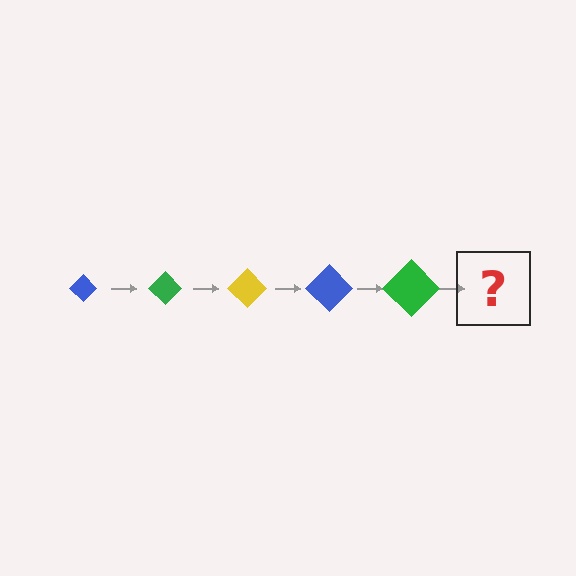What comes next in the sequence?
The next element should be a yellow diamond, larger than the previous one.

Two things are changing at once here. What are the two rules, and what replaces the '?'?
The two rules are that the diamond grows larger each step and the color cycles through blue, green, and yellow. The '?' should be a yellow diamond, larger than the previous one.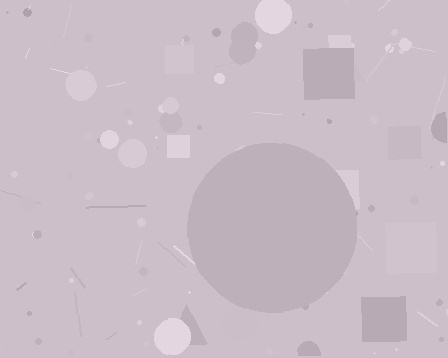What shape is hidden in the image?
A circle is hidden in the image.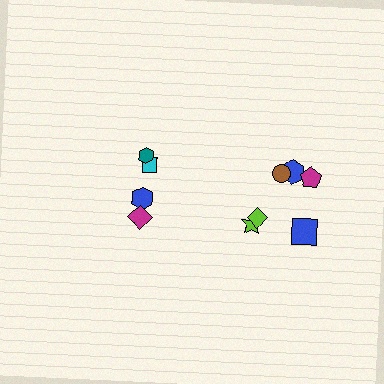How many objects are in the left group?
There are 4 objects.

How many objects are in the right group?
There are 6 objects.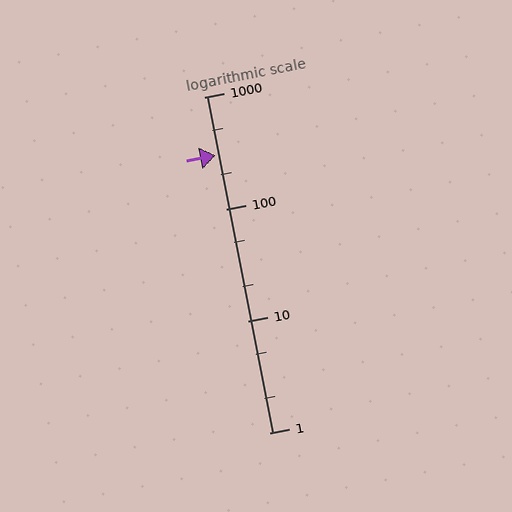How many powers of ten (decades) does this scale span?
The scale spans 3 decades, from 1 to 1000.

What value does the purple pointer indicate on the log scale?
The pointer indicates approximately 300.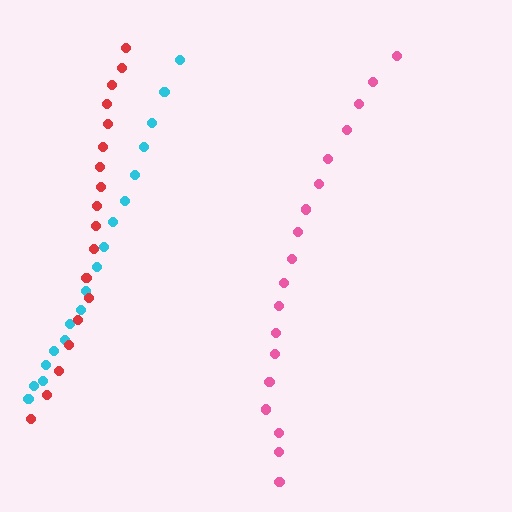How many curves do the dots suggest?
There are 3 distinct paths.